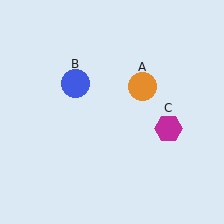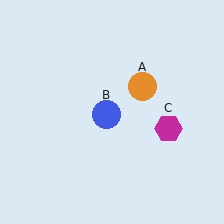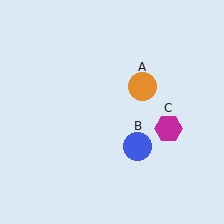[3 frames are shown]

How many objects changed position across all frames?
1 object changed position: blue circle (object B).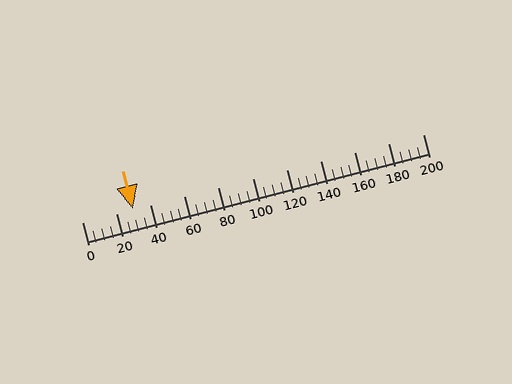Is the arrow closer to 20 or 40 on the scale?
The arrow is closer to 40.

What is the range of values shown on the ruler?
The ruler shows values from 0 to 200.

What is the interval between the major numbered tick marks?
The major tick marks are spaced 20 units apart.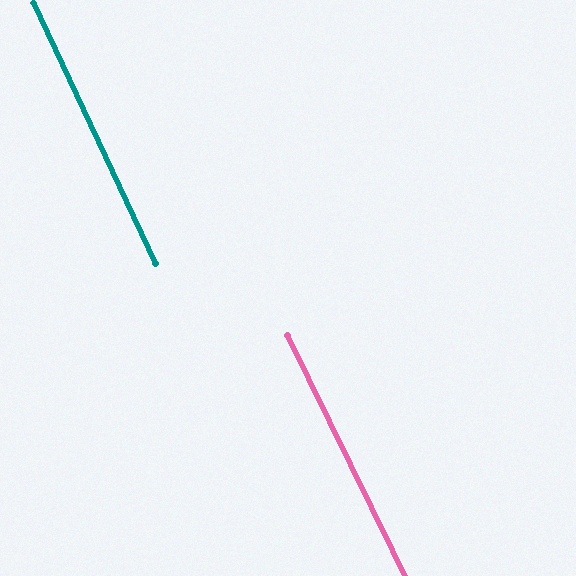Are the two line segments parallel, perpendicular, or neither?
Parallel — their directions differ by only 0.9°.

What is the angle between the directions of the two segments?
Approximately 1 degree.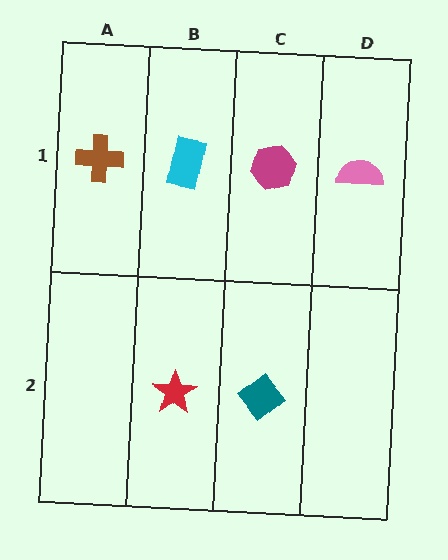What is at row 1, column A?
A brown cross.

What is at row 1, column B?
A cyan rectangle.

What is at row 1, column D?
A pink semicircle.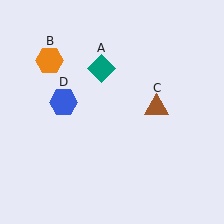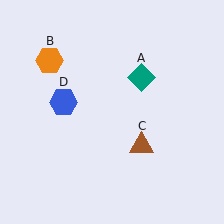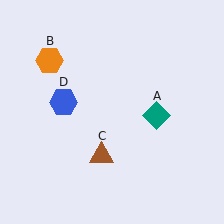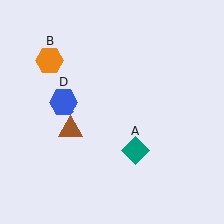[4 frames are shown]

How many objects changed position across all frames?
2 objects changed position: teal diamond (object A), brown triangle (object C).